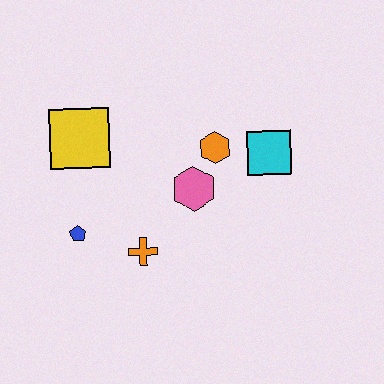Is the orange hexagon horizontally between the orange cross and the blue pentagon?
No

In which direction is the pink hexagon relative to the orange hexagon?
The pink hexagon is below the orange hexagon.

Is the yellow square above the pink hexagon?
Yes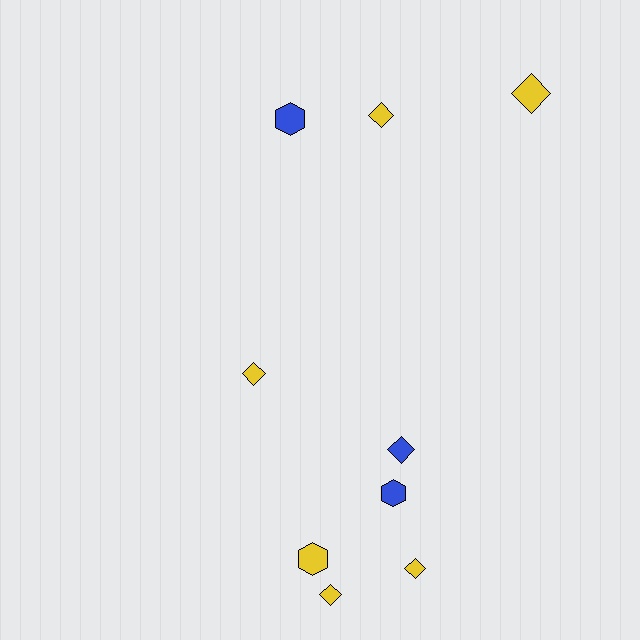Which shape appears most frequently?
Diamond, with 6 objects.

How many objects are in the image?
There are 9 objects.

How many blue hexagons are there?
There are 2 blue hexagons.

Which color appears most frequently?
Yellow, with 6 objects.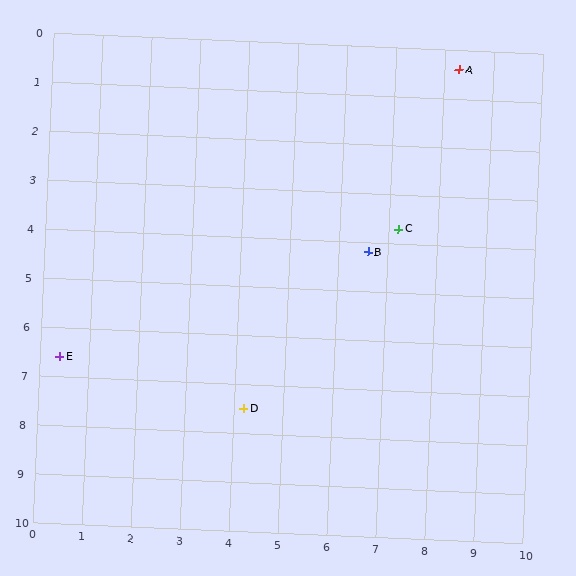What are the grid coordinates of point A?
Point A is at approximately (8.3, 0.4).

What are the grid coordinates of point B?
Point B is at approximately (6.6, 4.2).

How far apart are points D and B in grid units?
Points D and B are about 4.1 grid units apart.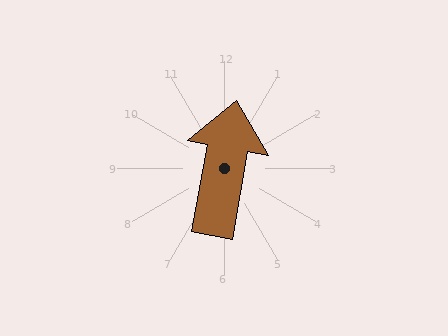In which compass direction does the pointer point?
North.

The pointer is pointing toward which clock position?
Roughly 12 o'clock.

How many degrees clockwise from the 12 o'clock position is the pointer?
Approximately 10 degrees.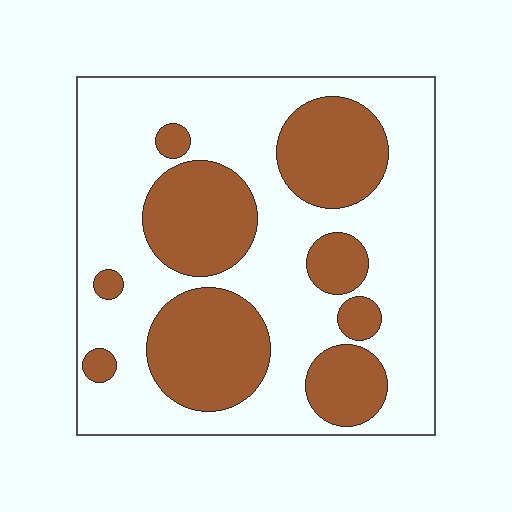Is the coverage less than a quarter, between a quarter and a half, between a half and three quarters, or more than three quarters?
Between a quarter and a half.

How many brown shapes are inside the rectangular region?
9.